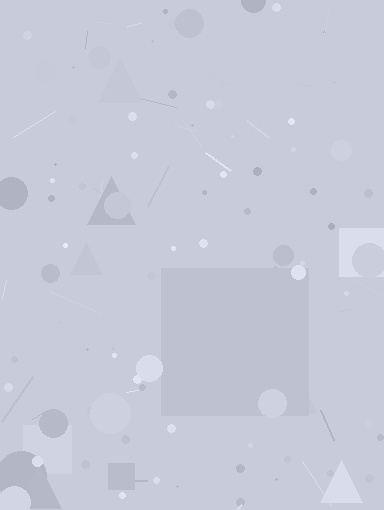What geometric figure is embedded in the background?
A square is embedded in the background.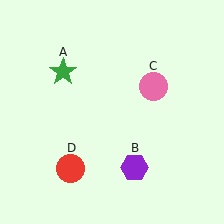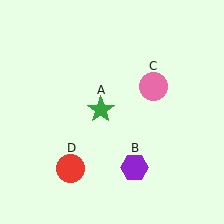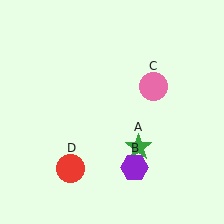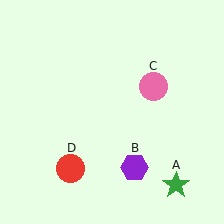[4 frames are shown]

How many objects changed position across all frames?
1 object changed position: green star (object A).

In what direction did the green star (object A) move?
The green star (object A) moved down and to the right.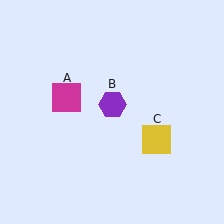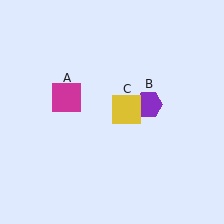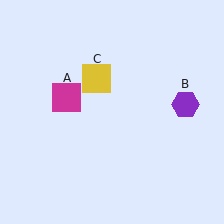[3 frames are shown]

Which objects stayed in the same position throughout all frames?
Magenta square (object A) remained stationary.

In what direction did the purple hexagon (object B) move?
The purple hexagon (object B) moved right.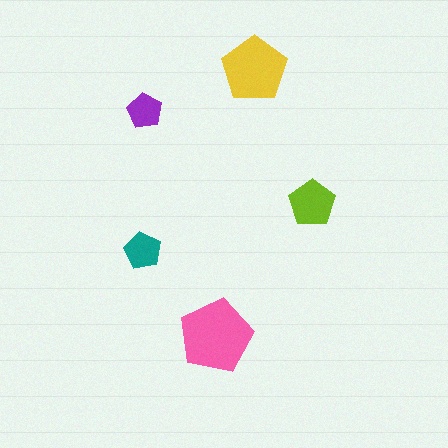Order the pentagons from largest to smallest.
the pink one, the yellow one, the lime one, the teal one, the purple one.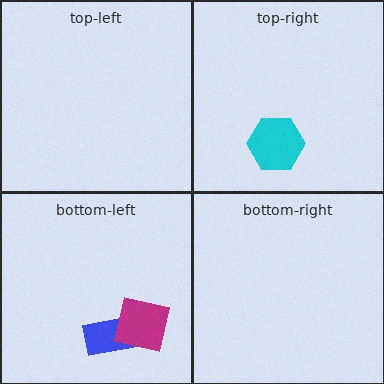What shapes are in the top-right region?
The cyan hexagon.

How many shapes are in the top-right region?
1.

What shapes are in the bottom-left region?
The blue rectangle, the magenta square.